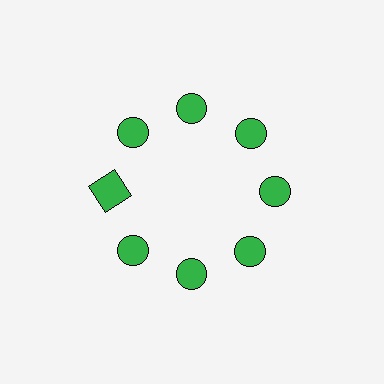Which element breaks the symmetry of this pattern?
The green square at roughly the 9 o'clock position breaks the symmetry. All other shapes are green circles.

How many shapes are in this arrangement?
There are 8 shapes arranged in a ring pattern.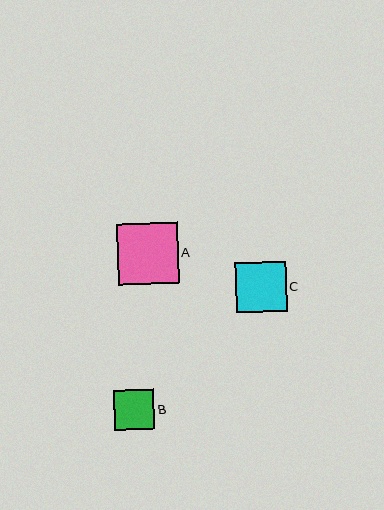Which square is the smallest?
Square B is the smallest with a size of approximately 40 pixels.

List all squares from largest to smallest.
From largest to smallest: A, C, B.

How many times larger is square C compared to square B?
Square C is approximately 1.2 times the size of square B.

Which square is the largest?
Square A is the largest with a size of approximately 61 pixels.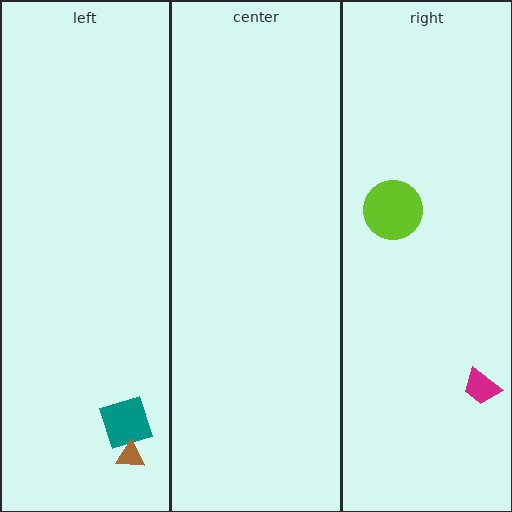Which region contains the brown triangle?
The left region.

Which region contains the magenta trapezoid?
The right region.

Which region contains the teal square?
The left region.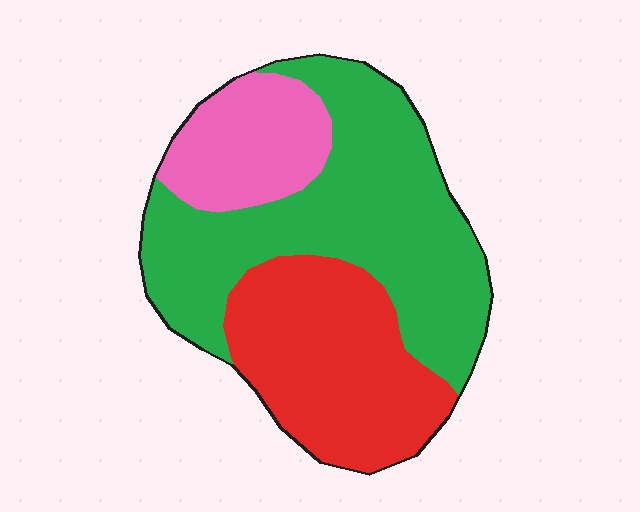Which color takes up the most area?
Green, at roughly 50%.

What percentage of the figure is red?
Red covers about 35% of the figure.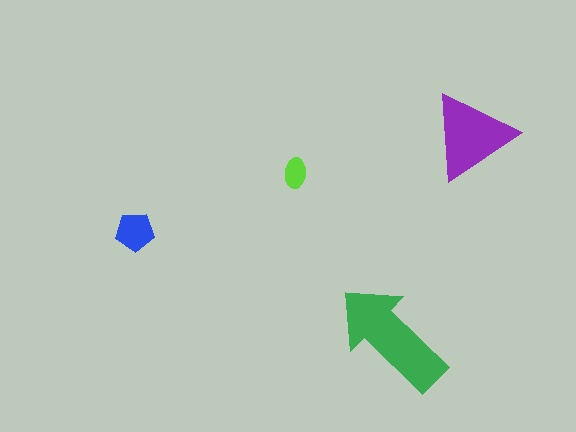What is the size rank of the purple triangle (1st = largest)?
2nd.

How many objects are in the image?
There are 4 objects in the image.